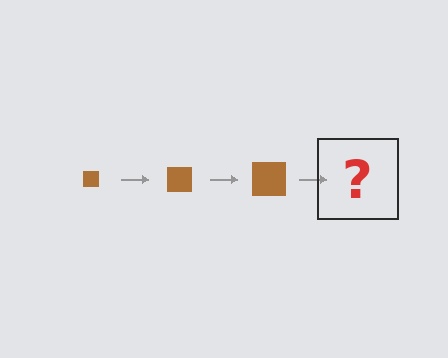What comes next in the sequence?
The next element should be a brown square, larger than the previous one.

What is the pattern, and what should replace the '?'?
The pattern is that the square gets progressively larger each step. The '?' should be a brown square, larger than the previous one.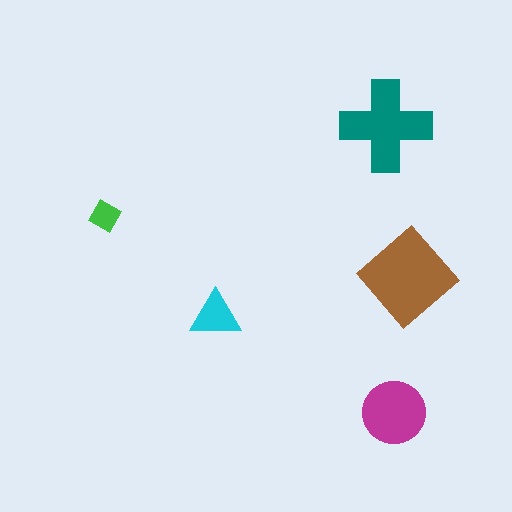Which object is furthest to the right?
The brown diamond is rightmost.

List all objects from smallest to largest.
The green diamond, the cyan triangle, the magenta circle, the teal cross, the brown diamond.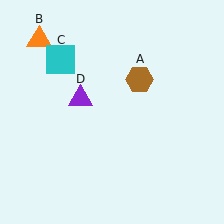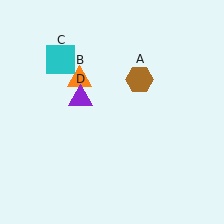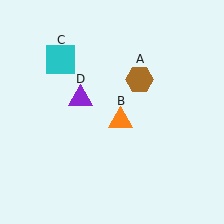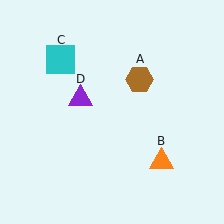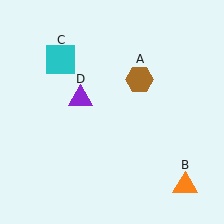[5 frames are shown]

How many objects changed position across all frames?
1 object changed position: orange triangle (object B).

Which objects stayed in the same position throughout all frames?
Brown hexagon (object A) and cyan square (object C) and purple triangle (object D) remained stationary.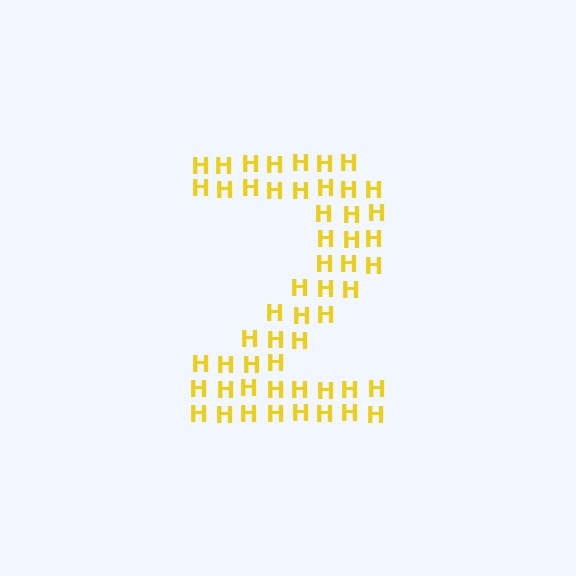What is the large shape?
The large shape is the digit 2.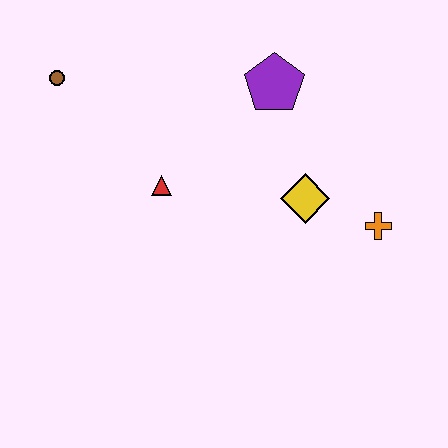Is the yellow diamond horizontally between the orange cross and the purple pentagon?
Yes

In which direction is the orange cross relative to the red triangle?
The orange cross is to the right of the red triangle.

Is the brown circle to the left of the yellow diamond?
Yes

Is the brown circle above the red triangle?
Yes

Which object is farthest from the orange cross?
The brown circle is farthest from the orange cross.